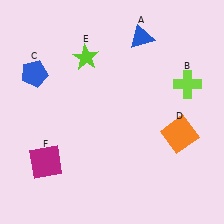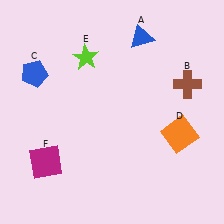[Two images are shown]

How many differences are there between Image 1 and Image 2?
There is 1 difference between the two images.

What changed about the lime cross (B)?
In Image 1, B is lime. In Image 2, it changed to brown.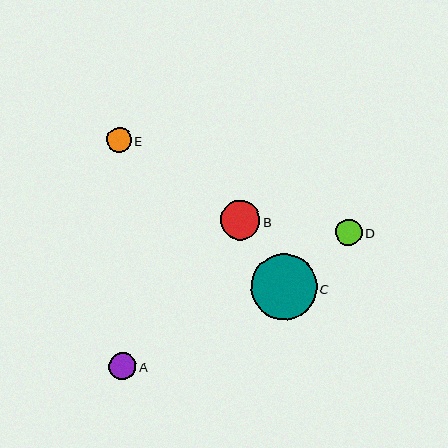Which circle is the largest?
Circle C is the largest with a size of approximately 66 pixels.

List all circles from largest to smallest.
From largest to smallest: C, B, A, D, E.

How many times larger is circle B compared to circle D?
Circle B is approximately 1.5 times the size of circle D.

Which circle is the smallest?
Circle E is the smallest with a size of approximately 25 pixels.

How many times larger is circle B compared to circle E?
Circle B is approximately 1.6 times the size of circle E.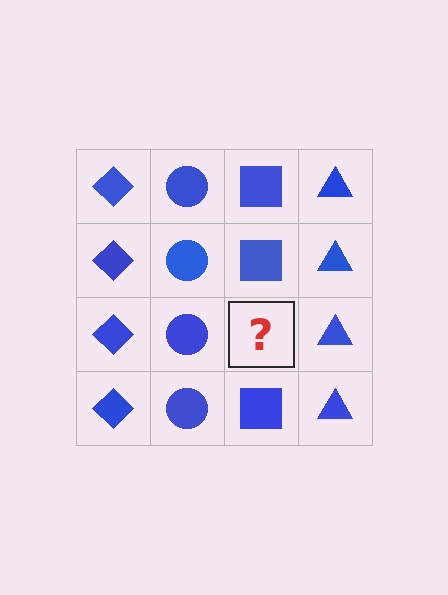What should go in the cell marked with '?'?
The missing cell should contain a blue square.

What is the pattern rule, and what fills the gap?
The rule is that each column has a consistent shape. The gap should be filled with a blue square.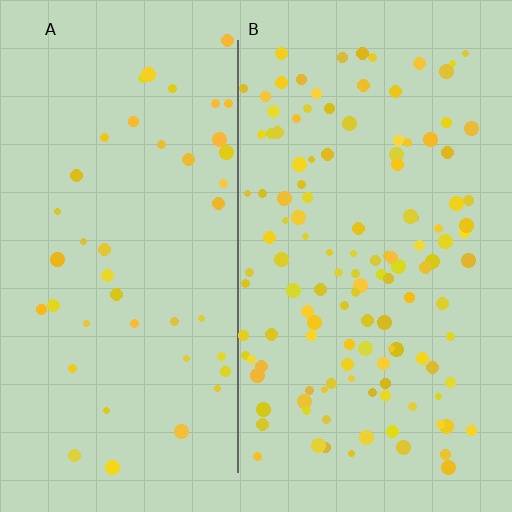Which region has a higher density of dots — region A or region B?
B (the right).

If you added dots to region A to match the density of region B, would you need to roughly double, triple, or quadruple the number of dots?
Approximately triple.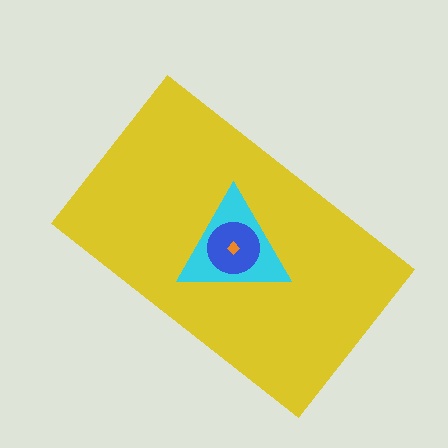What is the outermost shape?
The yellow rectangle.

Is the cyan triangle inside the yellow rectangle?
Yes.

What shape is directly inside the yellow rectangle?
The cyan triangle.